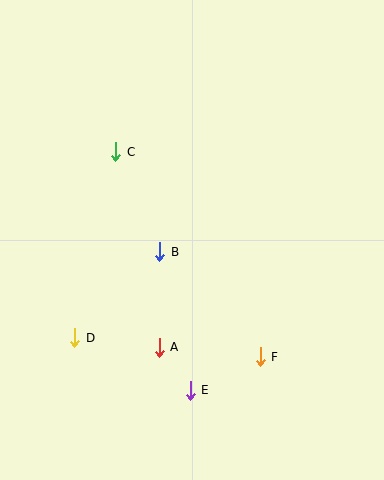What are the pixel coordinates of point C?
Point C is at (116, 152).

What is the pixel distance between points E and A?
The distance between E and A is 53 pixels.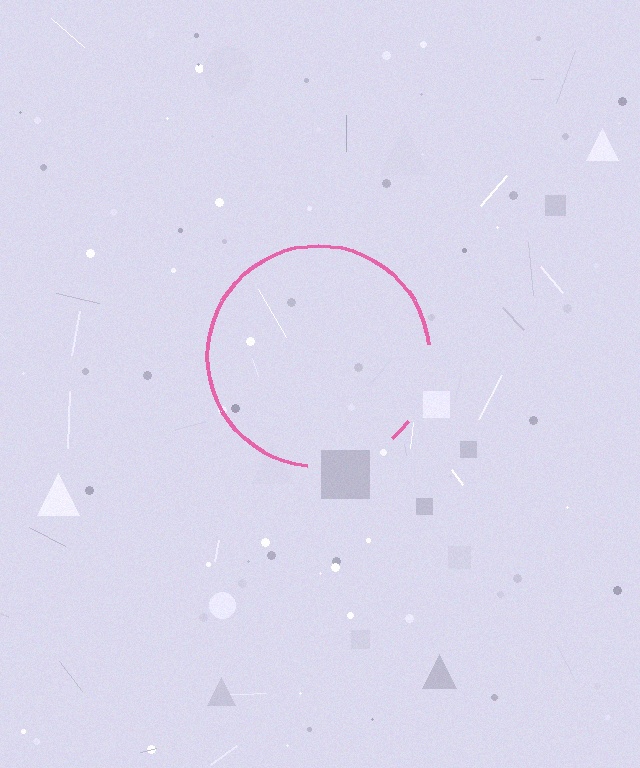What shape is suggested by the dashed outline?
The dashed outline suggests a circle.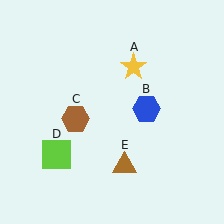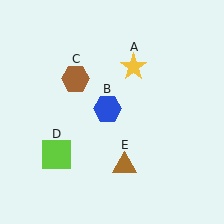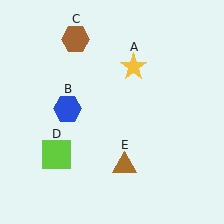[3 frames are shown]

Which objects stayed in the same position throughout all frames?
Yellow star (object A) and lime square (object D) and brown triangle (object E) remained stationary.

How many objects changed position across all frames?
2 objects changed position: blue hexagon (object B), brown hexagon (object C).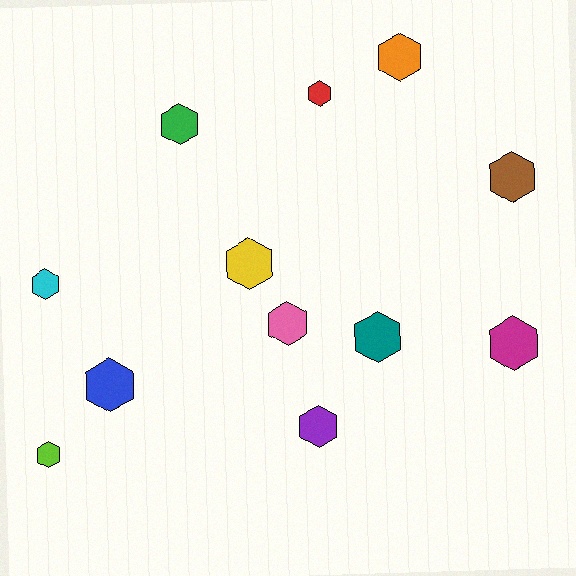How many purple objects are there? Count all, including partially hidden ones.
There is 1 purple object.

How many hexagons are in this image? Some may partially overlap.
There are 12 hexagons.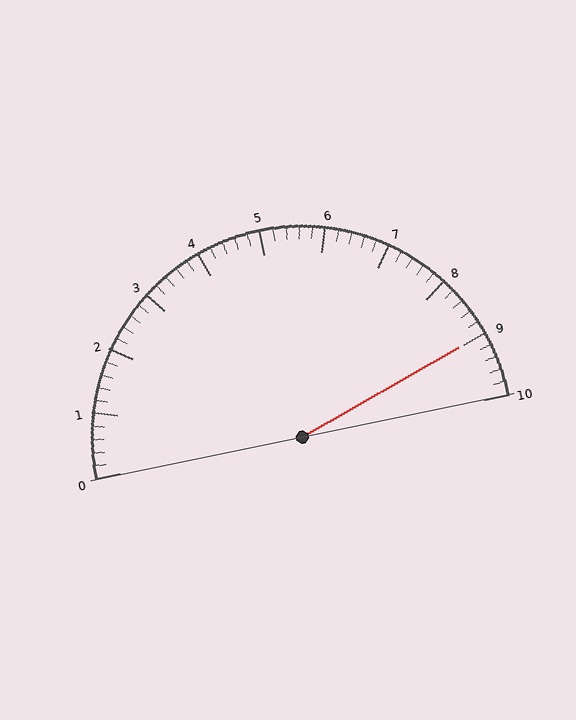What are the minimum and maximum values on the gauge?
The gauge ranges from 0 to 10.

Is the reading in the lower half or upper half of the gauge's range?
The reading is in the upper half of the range (0 to 10).